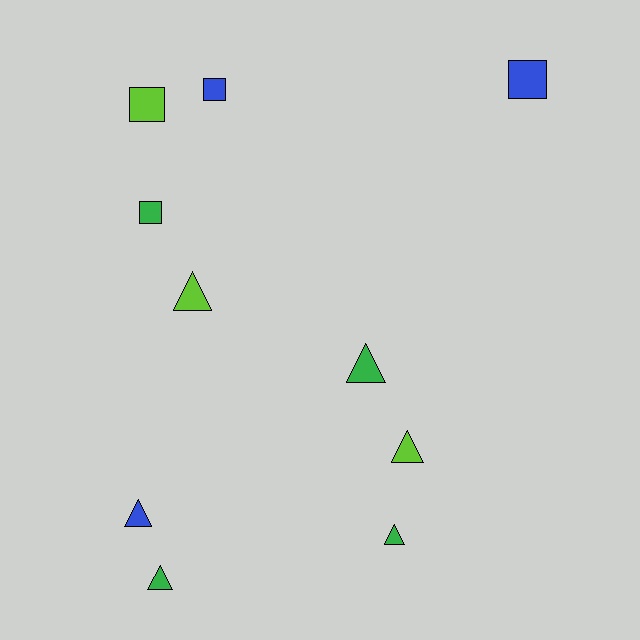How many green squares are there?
There is 1 green square.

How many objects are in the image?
There are 10 objects.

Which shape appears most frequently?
Triangle, with 6 objects.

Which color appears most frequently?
Green, with 4 objects.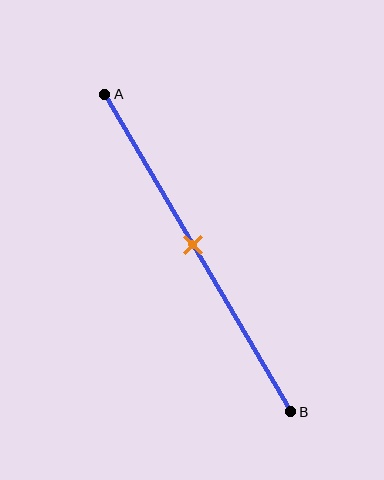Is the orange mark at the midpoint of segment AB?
Yes, the mark is approximately at the midpoint.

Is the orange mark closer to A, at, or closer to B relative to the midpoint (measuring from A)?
The orange mark is approximately at the midpoint of segment AB.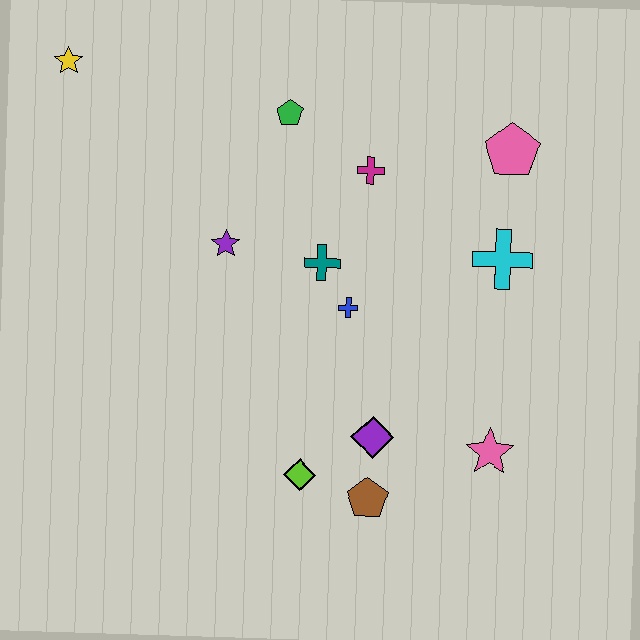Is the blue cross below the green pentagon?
Yes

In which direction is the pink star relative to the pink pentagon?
The pink star is below the pink pentagon.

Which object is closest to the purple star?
The teal cross is closest to the purple star.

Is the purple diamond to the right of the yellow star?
Yes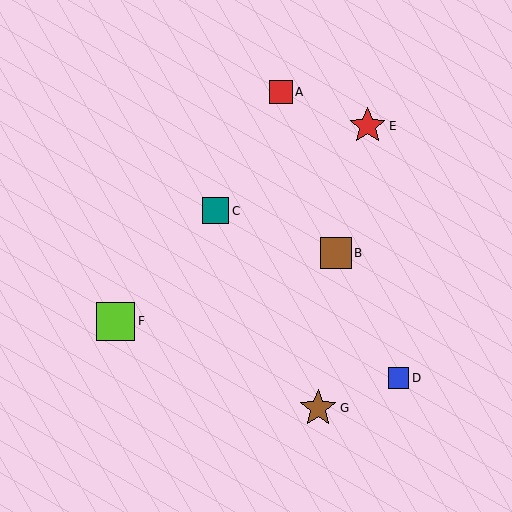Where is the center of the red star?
The center of the red star is at (368, 126).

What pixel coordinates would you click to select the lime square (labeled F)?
Click at (116, 322) to select the lime square F.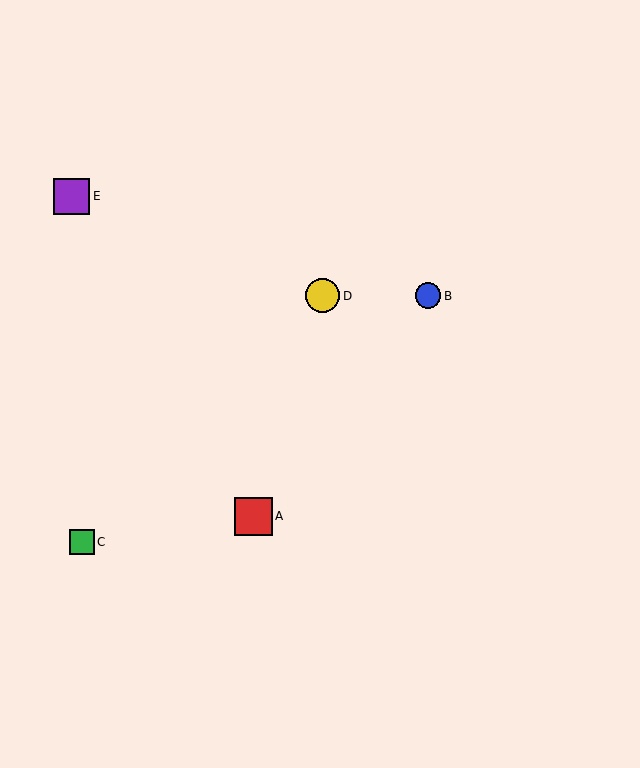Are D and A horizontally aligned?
No, D is at y≈296 and A is at y≈516.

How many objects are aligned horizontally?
2 objects (B, D) are aligned horizontally.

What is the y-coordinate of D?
Object D is at y≈296.